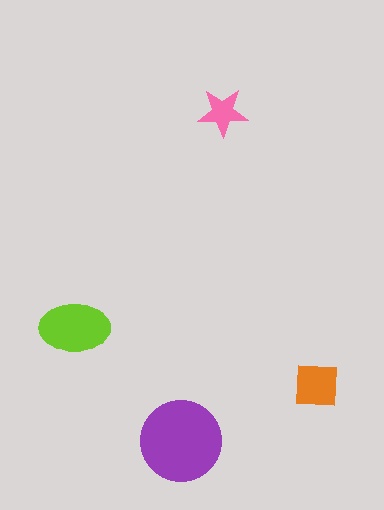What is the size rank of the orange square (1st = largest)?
3rd.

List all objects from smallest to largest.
The pink star, the orange square, the lime ellipse, the purple circle.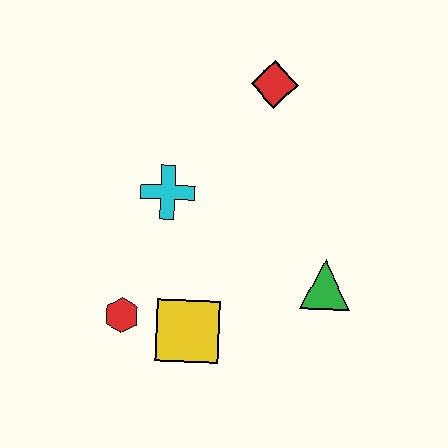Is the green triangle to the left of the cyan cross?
No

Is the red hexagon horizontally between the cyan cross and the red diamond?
No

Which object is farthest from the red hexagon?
The red diamond is farthest from the red hexagon.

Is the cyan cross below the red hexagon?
No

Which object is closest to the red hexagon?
The yellow square is closest to the red hexagon.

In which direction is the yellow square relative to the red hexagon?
The yellow square is to the right of the red hexagon.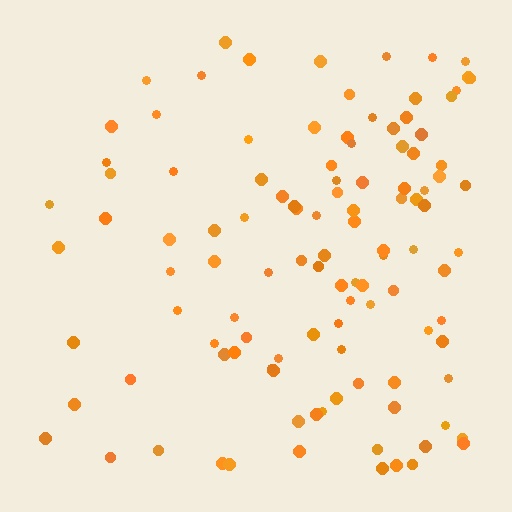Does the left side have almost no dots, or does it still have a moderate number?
Still a moderate number, just noticeably fewer than the right.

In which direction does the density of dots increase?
From left to right, with the right side densest.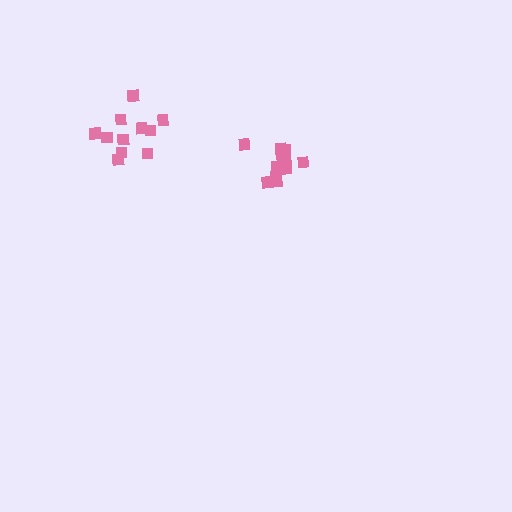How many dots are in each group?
Group 1: 13 dots, Group 2: 11 dots (24 total).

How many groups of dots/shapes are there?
There are 2 groups.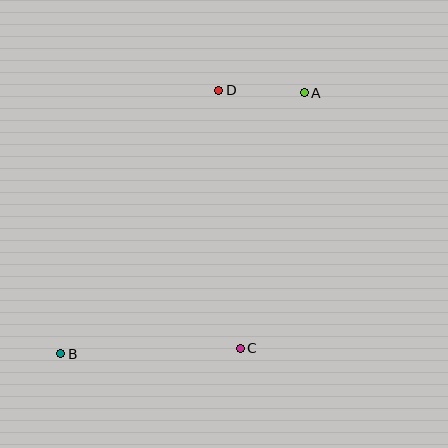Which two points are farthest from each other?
Points A and B are farthest from each other.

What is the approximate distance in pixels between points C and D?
The distance between C and D is approximately 259 pixels.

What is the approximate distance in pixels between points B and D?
The distance between B and D is approximately 307 pixels.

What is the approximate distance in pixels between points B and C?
The distance between B and C is approximately 180 pixels.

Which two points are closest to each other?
Points A and D are closest to each other.